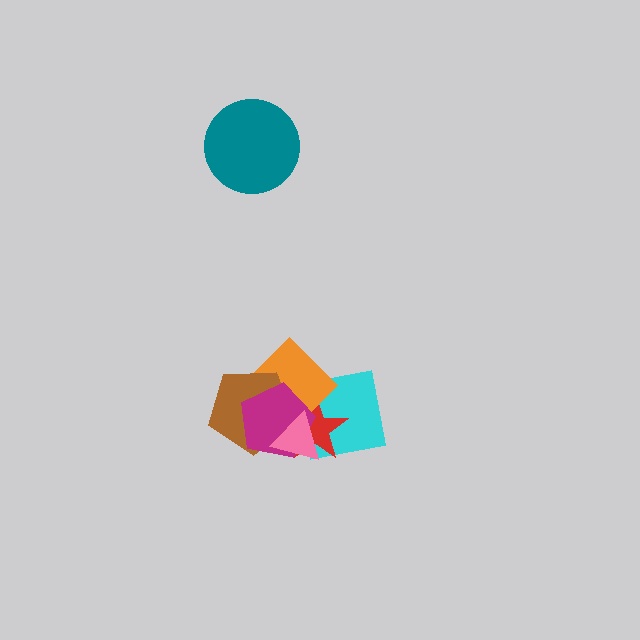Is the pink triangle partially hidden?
No, no other shape covers it.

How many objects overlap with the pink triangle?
5 objects overlap with the pink triangle.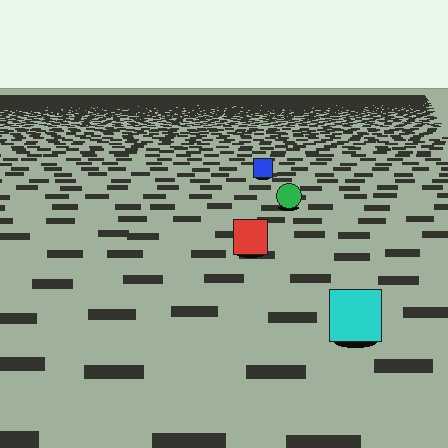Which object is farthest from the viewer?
The blue square is farthest from the viewer. It appears smaller and the ground texture around it is denser.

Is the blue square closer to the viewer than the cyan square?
No. The cyan square is closer — you can tell from the texture gradient: the ground texture is coarser near it.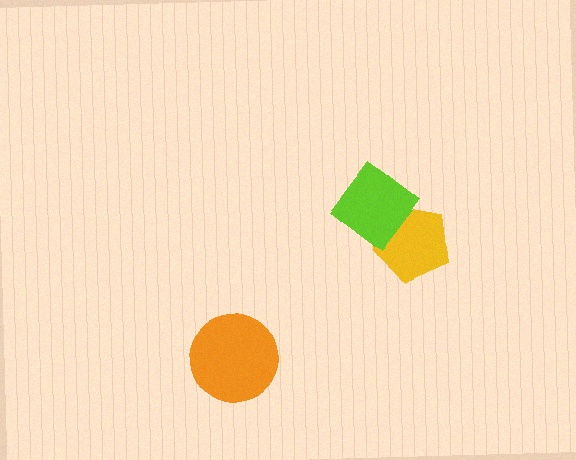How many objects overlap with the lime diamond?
1 object overlaps with the lime diamond.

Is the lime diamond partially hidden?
No, no other shape covers it.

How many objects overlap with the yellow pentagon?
1 object overlaps with the yellow pentagon.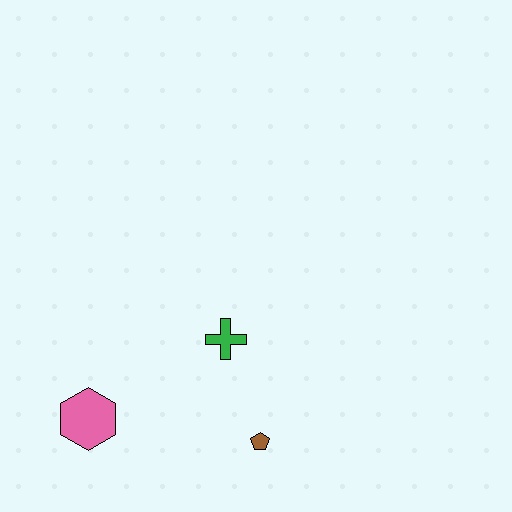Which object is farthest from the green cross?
The pink hexagon is farthest from the green cross.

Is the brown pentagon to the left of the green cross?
No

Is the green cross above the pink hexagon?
Yes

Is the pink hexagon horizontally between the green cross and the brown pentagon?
No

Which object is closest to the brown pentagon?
The green cross is closest to the brown pentagon.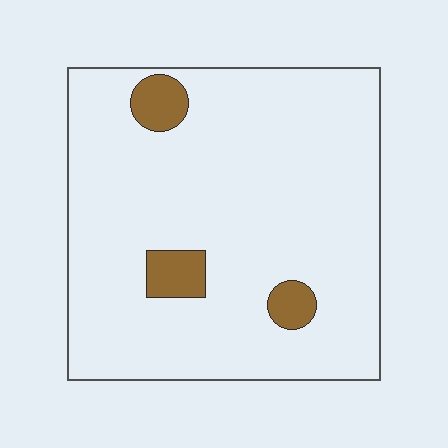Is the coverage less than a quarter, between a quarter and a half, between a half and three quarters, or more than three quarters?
Less than a quarter.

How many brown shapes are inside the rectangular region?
3.